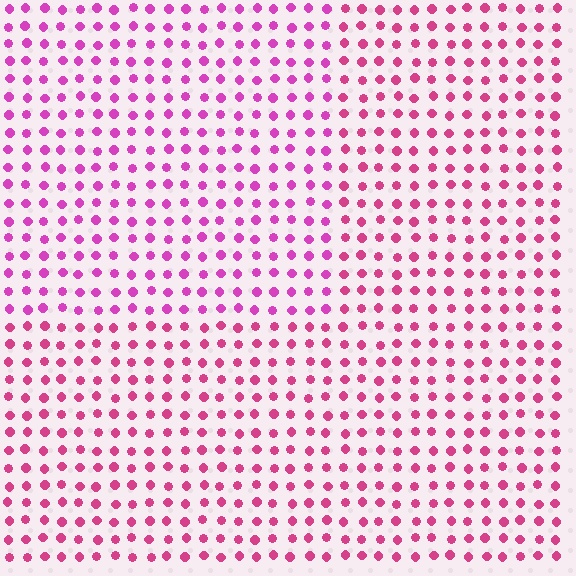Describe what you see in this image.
The image is filled with small magenta elements in a uniform arrangement. A rectangle-shaped region is visible where the elements are tinted to a slightly different hue, forming a subtle color boundary.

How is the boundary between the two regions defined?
The boundary is defined purely by a slight shift in hue (about 21 degrees). Spacing, size, and orientation are identical on both sides.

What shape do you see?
I see a rectangle.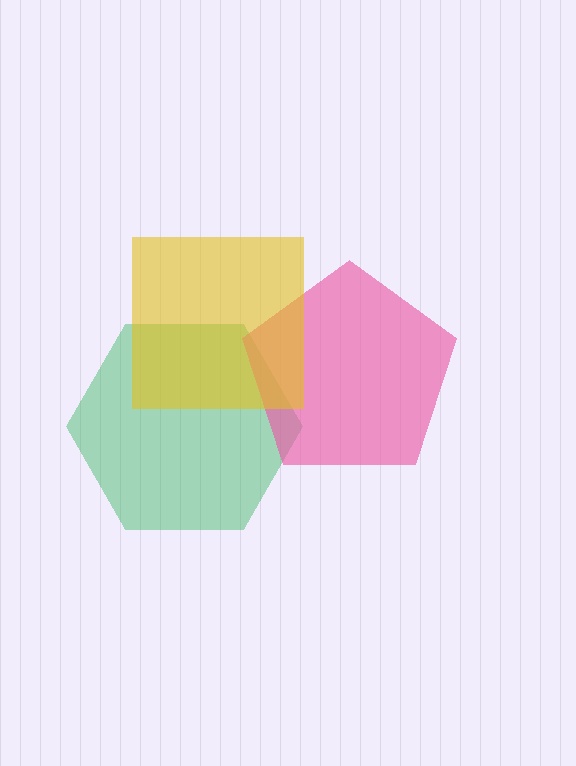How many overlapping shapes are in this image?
There are 3 overlapping shapes in the image.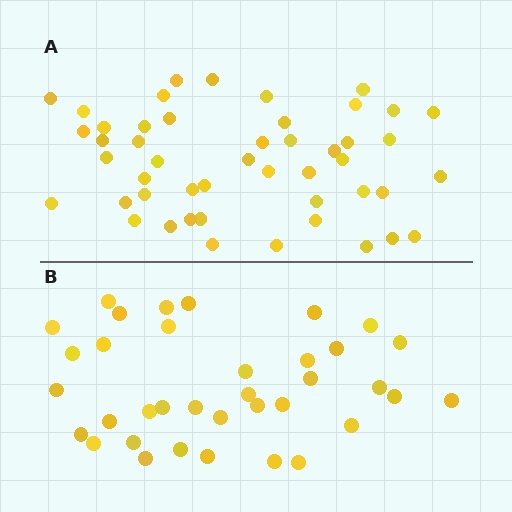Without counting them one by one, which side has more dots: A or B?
Region A (the top region) has more dots.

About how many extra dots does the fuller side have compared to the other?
Region A has roughly 12 or so more dots than region B.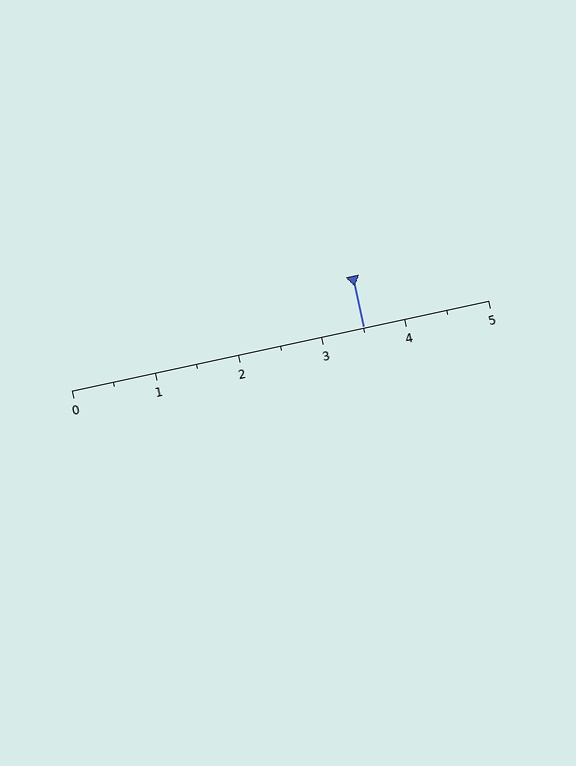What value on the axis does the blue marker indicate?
The marker indicates approximately 3.5.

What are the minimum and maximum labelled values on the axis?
The axis runs from 0 to 5.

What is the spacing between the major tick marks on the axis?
The major ticks are spaced 1 apart.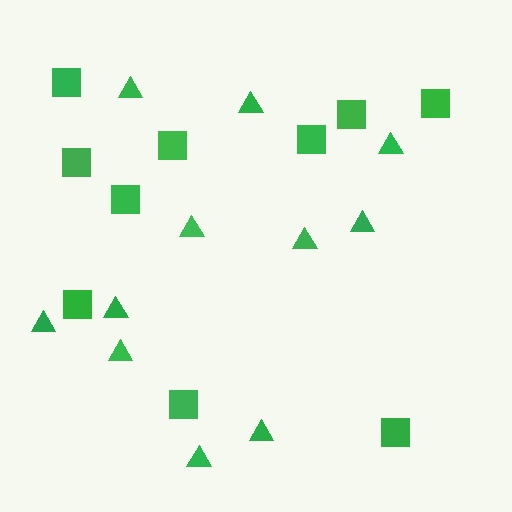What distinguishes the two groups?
There are 2 groups: one group of squares (10) and one group of triangles (11).